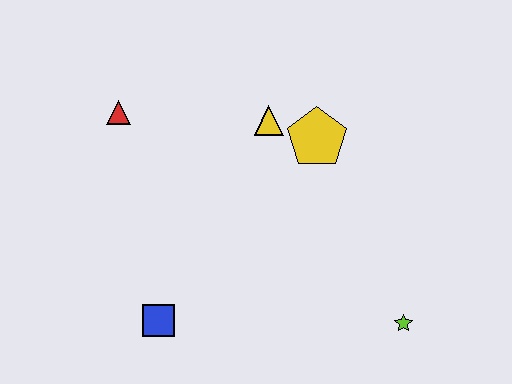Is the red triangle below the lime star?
No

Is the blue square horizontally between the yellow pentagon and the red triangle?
Yes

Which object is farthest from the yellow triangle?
The lime star is farthest from the yellow triangle.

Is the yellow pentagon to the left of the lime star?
Yes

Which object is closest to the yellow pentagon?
The yellow triangle is closest to the yellow pentagon.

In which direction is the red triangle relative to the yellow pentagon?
The red triangle is to the left of the yellow pentagon.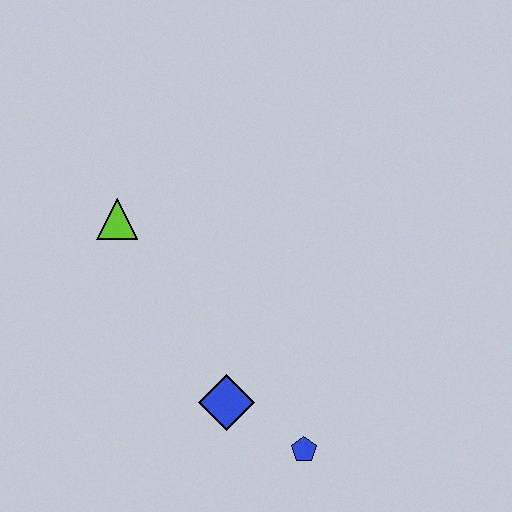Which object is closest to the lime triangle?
The blue diamond is closest to the lime triangle.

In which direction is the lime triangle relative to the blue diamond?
The lime triangle is above the blue diamond.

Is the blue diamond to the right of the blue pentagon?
No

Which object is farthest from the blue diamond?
The lime triangle is farthest from the blue diamond.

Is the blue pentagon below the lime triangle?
Yes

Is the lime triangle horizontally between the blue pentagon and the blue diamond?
No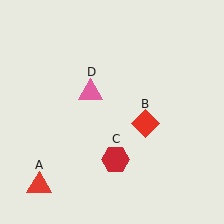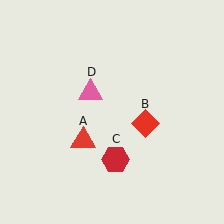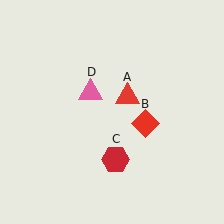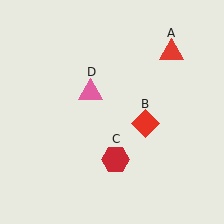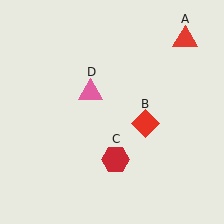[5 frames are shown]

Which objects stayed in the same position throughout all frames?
Red diamond (object B) and red hexagon (object C) and pink triangle (object D) remained stationary.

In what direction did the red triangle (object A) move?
The red triangle (object A) moved up and to the right.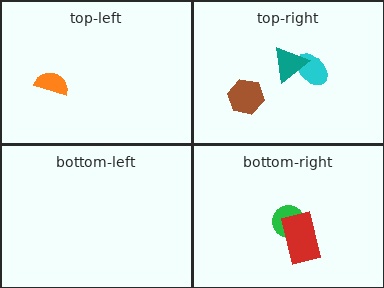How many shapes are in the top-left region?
1.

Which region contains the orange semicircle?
The top-left region.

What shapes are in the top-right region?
The cyan ellipse, the brown hexagon, the teal triangle.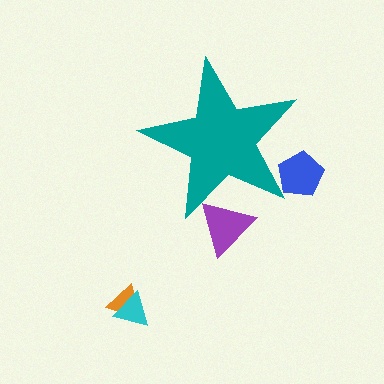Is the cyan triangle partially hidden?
No, the cyan triangle is fully visible.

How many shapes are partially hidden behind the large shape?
2 shapes are partially hidden.